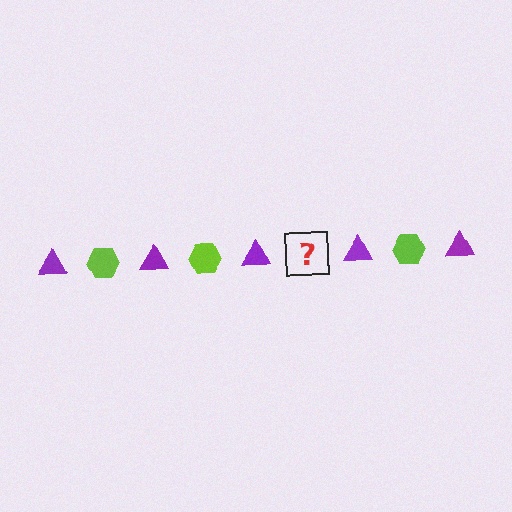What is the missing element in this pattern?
The missing element is a lime hexagon.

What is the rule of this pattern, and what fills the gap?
The rule is that the pattern alternates between purple triangle and lime hexagon. The gap should be filled with a lime hexagon.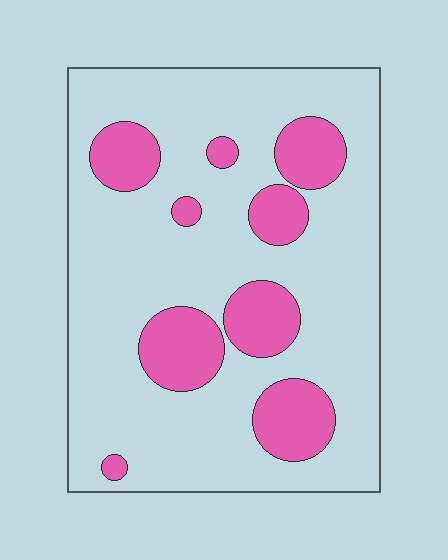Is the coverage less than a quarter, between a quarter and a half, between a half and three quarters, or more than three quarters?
Less than a quarter.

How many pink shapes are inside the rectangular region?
9.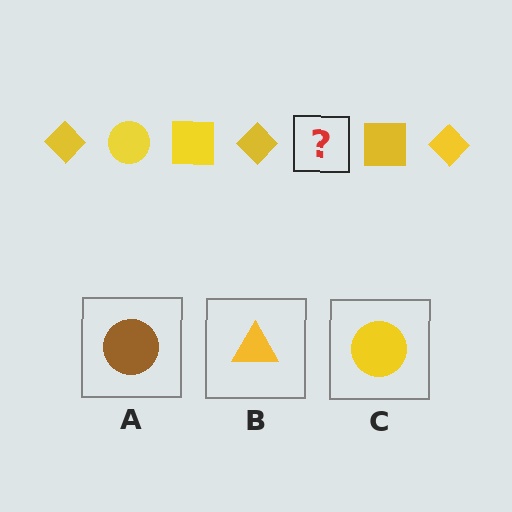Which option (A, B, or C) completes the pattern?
C.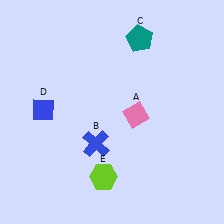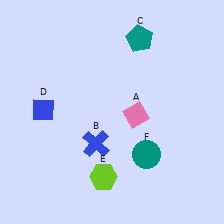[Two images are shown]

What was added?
A teal circle (F) was added in Image 2.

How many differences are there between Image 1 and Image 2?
There is 1 difference between the two images.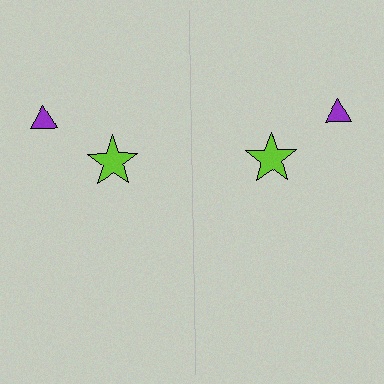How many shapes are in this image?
There are 4 shapes in this image.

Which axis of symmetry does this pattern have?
The pattern has a vertical axis of symmetry running through the center of the image.